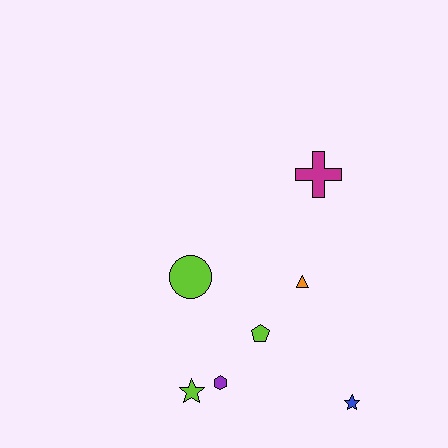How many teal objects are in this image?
There are no teal objects.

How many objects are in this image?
There are 7 objects.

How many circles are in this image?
There is 1 circle.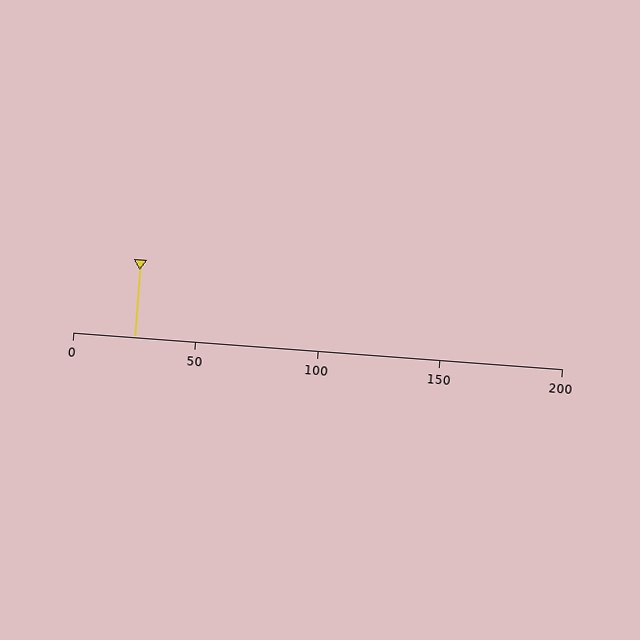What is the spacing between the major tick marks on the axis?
The major ticks are spaced 50 apart.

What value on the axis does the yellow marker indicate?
The marker indicates approximately 25.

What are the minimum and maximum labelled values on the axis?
The axis runs from 0 to 200.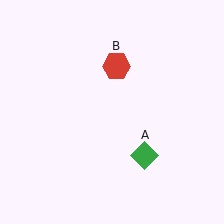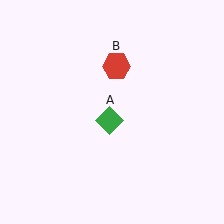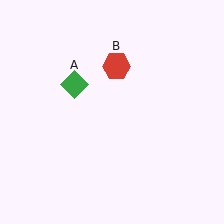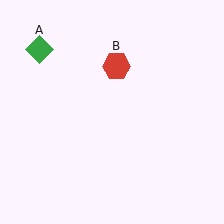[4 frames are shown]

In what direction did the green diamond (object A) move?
The green diamond (object A) moved up and to the left.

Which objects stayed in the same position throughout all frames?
Red hexagon (object B) remained stationary.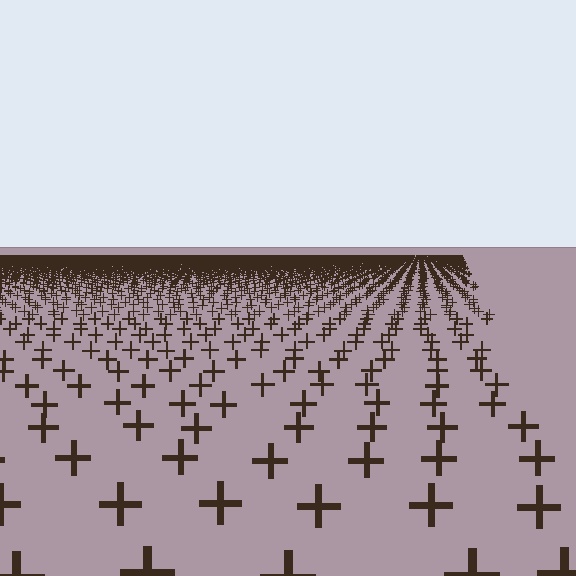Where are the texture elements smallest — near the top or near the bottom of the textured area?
Near the top.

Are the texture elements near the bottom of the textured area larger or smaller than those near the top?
Larger. Near the bottom, elements are closer to the viewer and appear at a bigger on-screen size.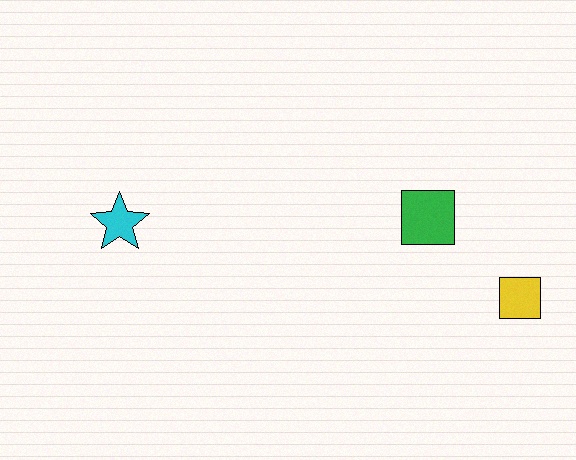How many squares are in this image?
There are 2 squares.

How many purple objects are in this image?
There are no purple objects.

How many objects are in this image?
There are 3 objects.